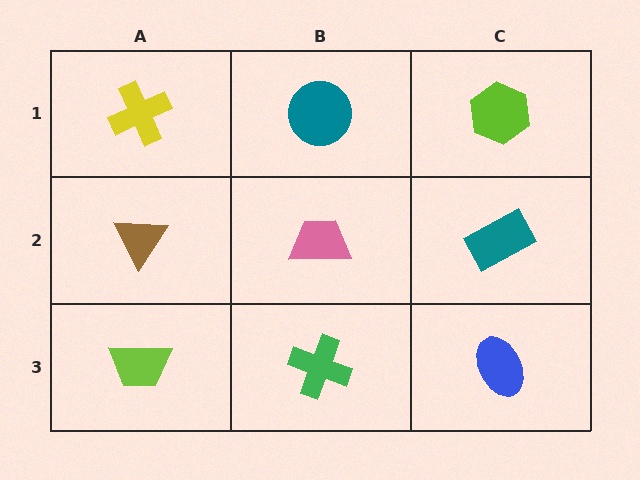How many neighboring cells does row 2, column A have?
3.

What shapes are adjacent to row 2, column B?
A teal circle (row 1, column B), a green cross (row 3, column B), a brown triangle (row 2, column A), a teal rectangle (row 2, column C).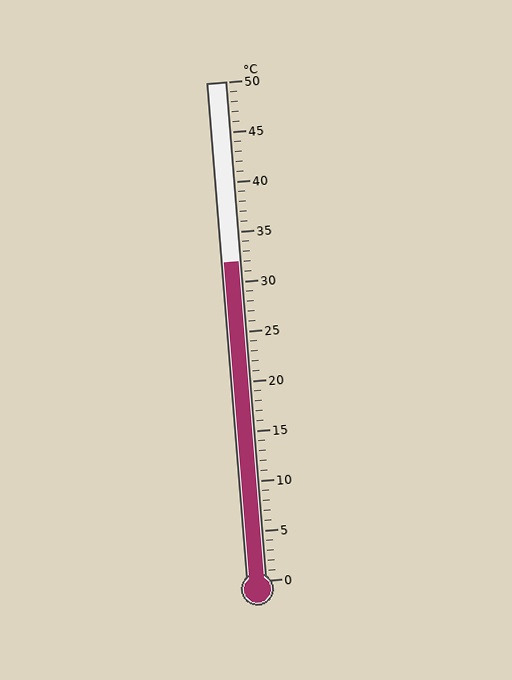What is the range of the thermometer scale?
The thermometer scale ranges from 0°C to 50°C.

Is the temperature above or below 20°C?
The temperature is above 20°C.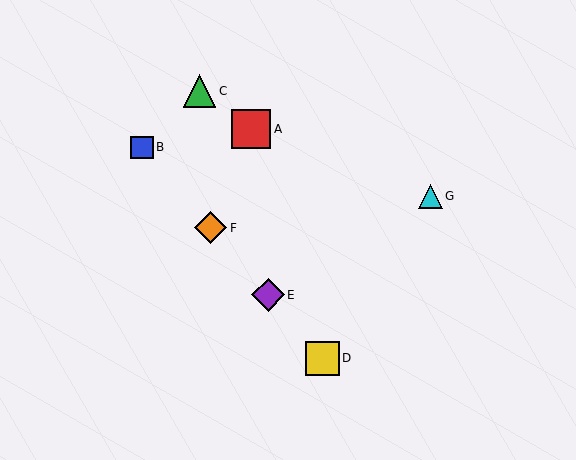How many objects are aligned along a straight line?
4 objects (B, D, E, F) are aligned along a straight line.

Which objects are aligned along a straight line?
Objects B, D, E, F are aligned along a straight line.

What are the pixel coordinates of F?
Object F is at (211, 228).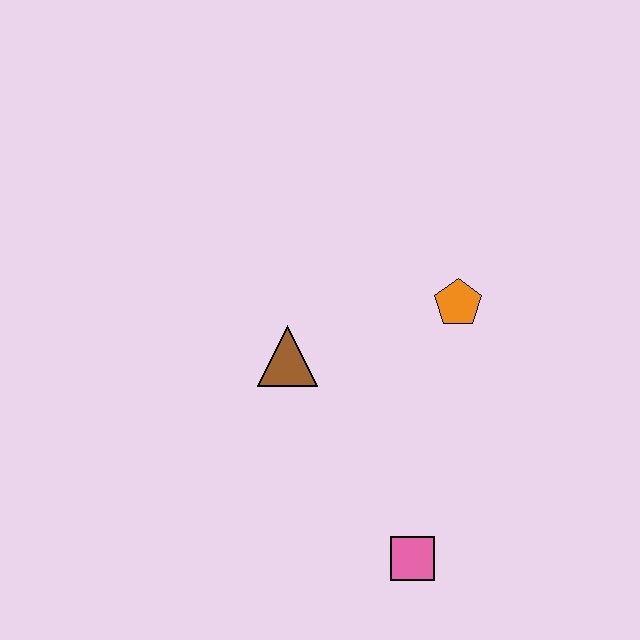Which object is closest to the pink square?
The brown triangle is closest to the pink square.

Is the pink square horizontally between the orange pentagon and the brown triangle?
Yes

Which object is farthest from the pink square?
The orange pentagon is farthest from the pink square.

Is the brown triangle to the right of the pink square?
No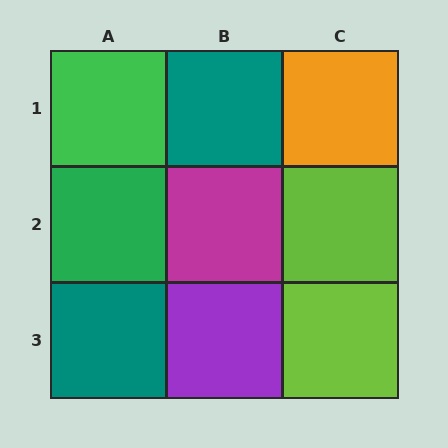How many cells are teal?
2 cells are teal.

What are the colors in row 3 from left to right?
Teal, purple, lime.